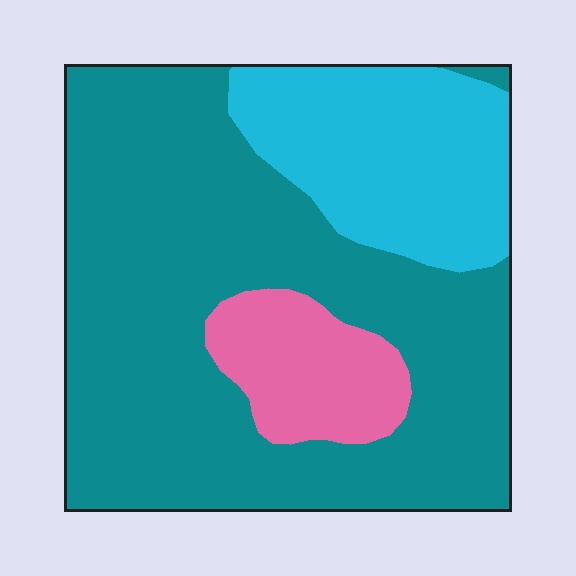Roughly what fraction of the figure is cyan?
Cyan covers roughly 20% of the figure.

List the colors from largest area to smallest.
From largest to smallest: teal, cyan, pink.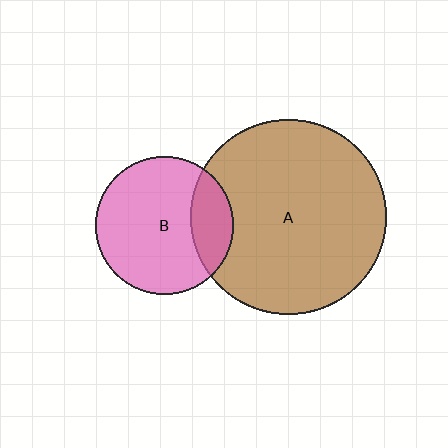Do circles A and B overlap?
Yes.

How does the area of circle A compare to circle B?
Approximately 2.0 times.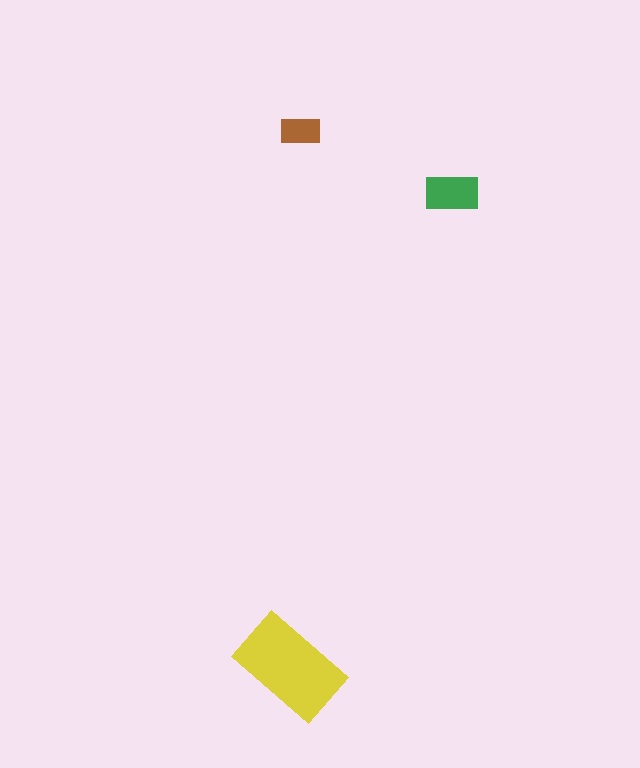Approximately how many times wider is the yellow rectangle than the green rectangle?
About 2 times wider.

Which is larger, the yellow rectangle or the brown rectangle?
The yellow one.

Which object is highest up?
The brown rectangle is topmost.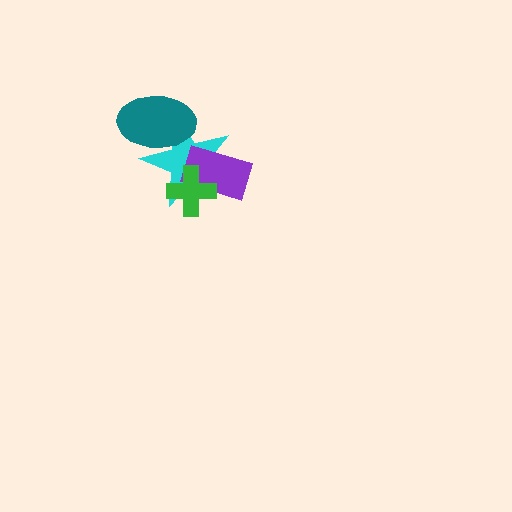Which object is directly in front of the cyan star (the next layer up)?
The purple rectangle is directly in front of the cyan star.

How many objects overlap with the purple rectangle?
2 objects overlap with the purple rectangle.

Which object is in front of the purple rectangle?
The green cross is in front of the purple rectangle.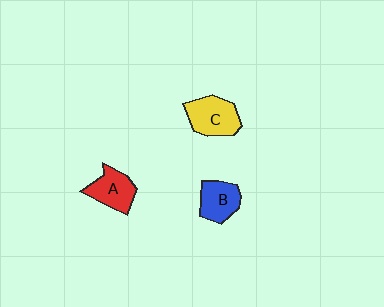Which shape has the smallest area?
Shape B (blue).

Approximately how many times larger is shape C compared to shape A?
Approximately 1.2 times.